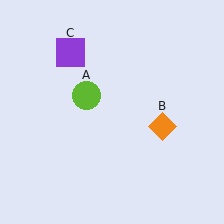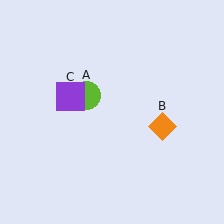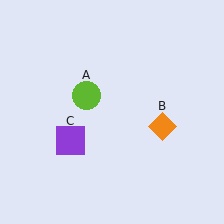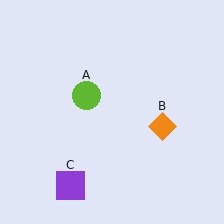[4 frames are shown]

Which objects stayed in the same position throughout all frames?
Lime circle (object A) and orange diamond (object B) remained stationary.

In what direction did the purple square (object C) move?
The purple square (object C) moved down.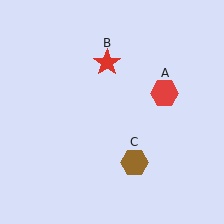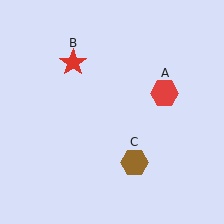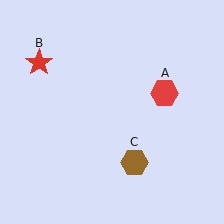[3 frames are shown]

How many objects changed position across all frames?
1 object changed position: red star (object B).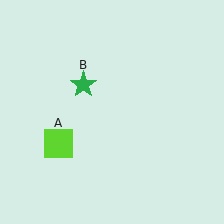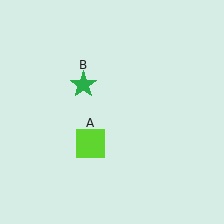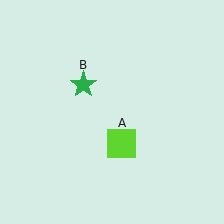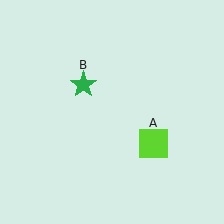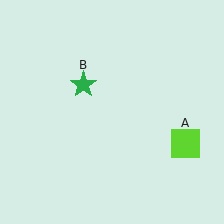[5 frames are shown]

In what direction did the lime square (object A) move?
The lime square (object A) moved right.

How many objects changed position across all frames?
1 object changed position: lime square (object A).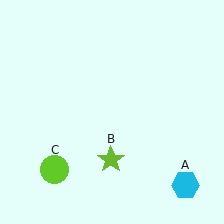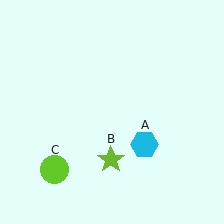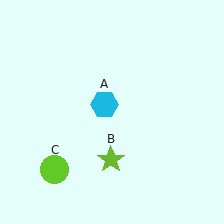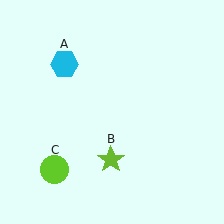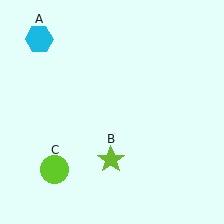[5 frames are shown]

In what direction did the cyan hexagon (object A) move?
The cyan hexagon (object A) moved up and to the left.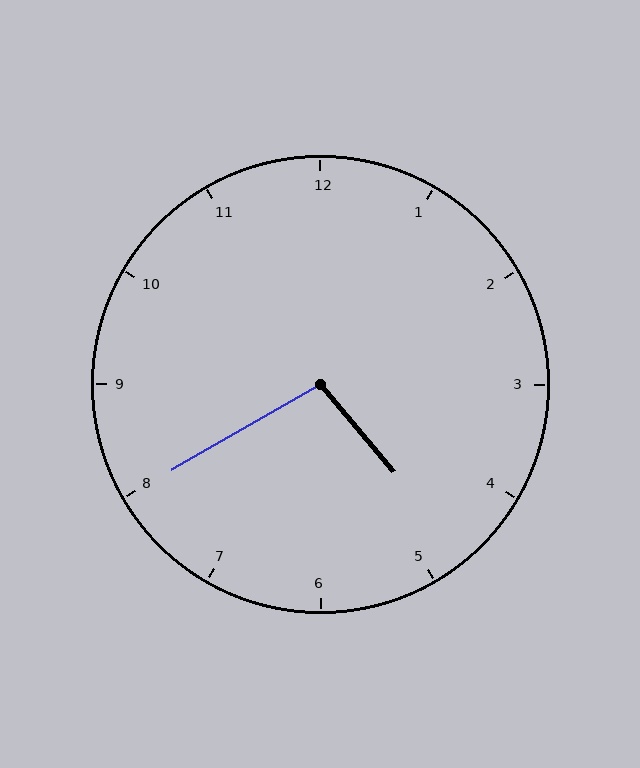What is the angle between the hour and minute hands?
Approximately 100 degrees.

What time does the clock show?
4:40.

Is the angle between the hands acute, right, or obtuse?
It is obtuse.